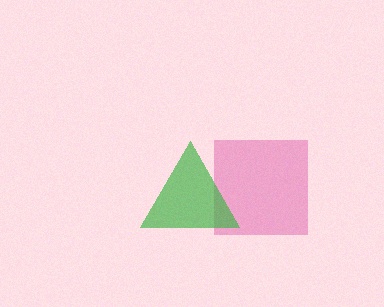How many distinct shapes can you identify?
There are 2 distinct shapes: a pink square, a green triangle.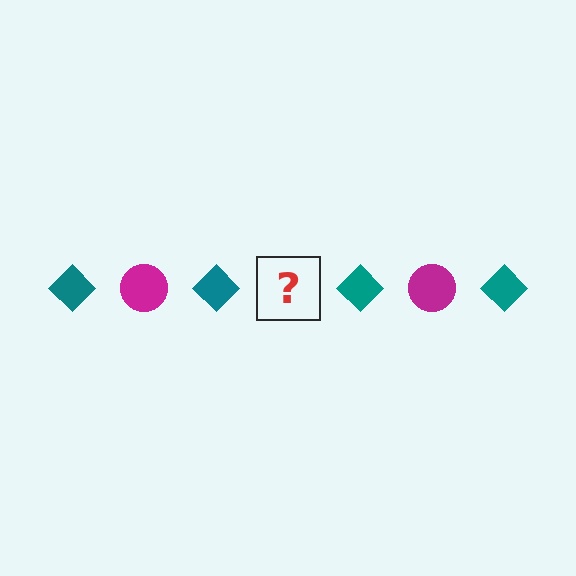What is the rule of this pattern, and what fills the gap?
The rule is that the pattern alternates between teal diamond and magenta circle. The gap should be filled with a magenta circle.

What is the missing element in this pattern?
The missing element is a magenta circle.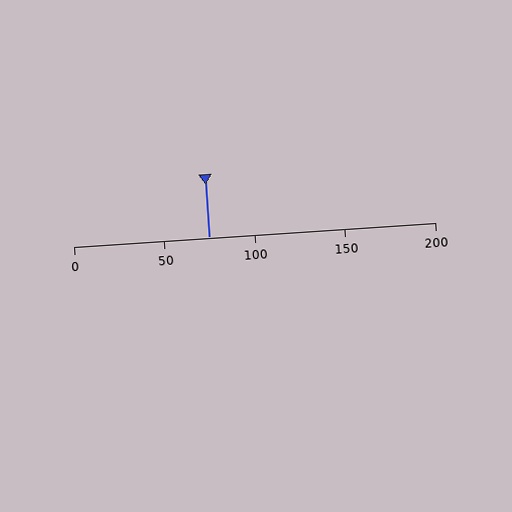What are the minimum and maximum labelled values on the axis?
The axis runs from 0 to 200.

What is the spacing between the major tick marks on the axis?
The major ticks are spaced 50 apart.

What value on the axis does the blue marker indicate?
The marker indicates approximately 75.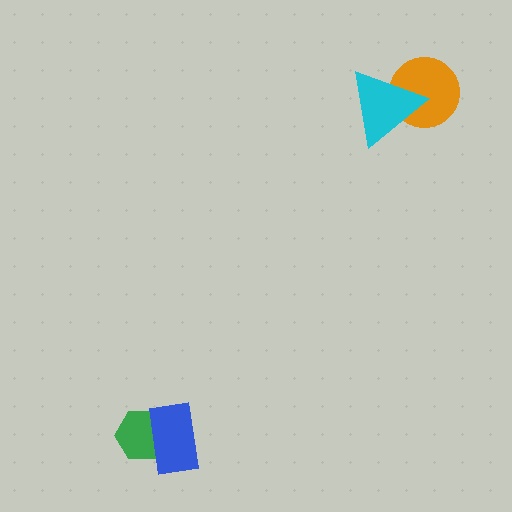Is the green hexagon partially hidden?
Yes, it is partially covered by another shape.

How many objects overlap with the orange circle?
1 object overlaps with the orange circle.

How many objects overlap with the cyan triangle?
1 object overlaps with the cyan triangle.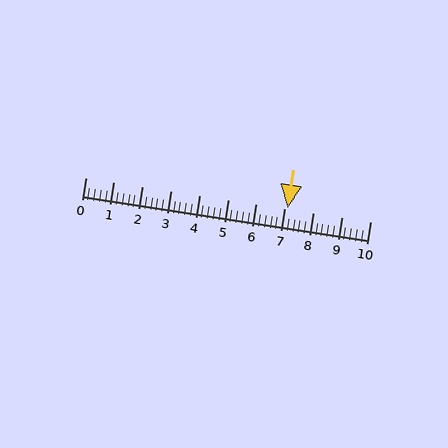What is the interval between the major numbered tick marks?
The major tick marks are spaced 1 units apart.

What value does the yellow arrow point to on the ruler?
The yellow arrow points to approximately 7.1.